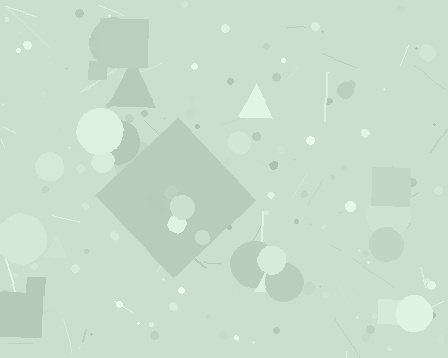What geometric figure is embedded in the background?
A diamond is embedded in the background.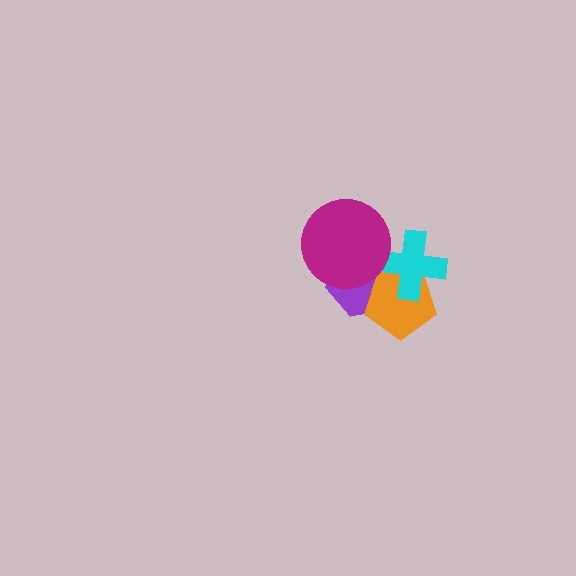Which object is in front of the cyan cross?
The magenta circle is in front of the cyan cross.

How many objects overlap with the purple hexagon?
3 objects overlap with the purple hexagon.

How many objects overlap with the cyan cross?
3 objects overlap with the cyan cross.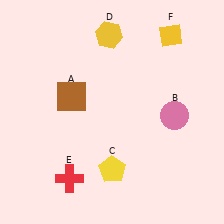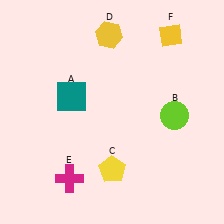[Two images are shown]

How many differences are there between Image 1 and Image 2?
There are 3 differences between the two images.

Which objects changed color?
A changed from brown to teal. B changed from pink to lime. E changed from red to magenta.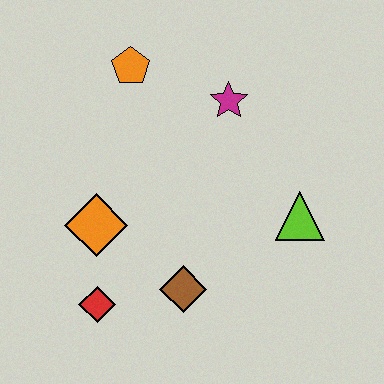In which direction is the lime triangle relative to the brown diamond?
The lime triangle is to the right of the brown diamond.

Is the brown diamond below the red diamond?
No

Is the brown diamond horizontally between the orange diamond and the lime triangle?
Yes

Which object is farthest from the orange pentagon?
The red diamond is farthest from the orange pentagon.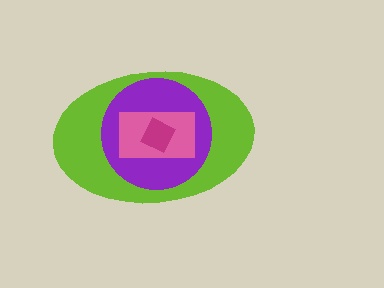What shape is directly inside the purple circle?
The pink rectangle.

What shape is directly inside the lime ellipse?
The purple circle.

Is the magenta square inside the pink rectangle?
Yes.